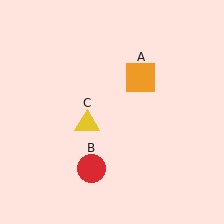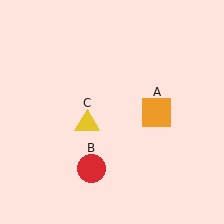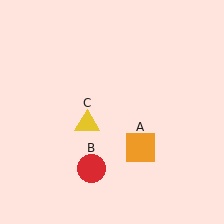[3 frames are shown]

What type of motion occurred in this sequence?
The orange square (object A) rotated clockwise around the center of the scene.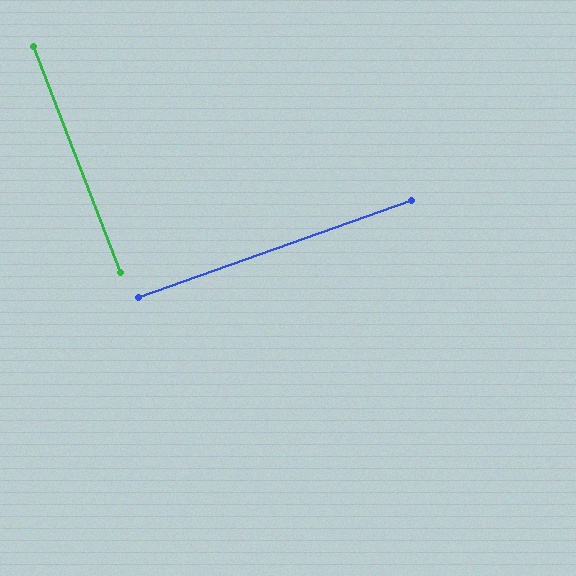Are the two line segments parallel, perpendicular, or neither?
Perpendicular — they meet at approximately 89°.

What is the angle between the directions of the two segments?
Approximately 89 degrees.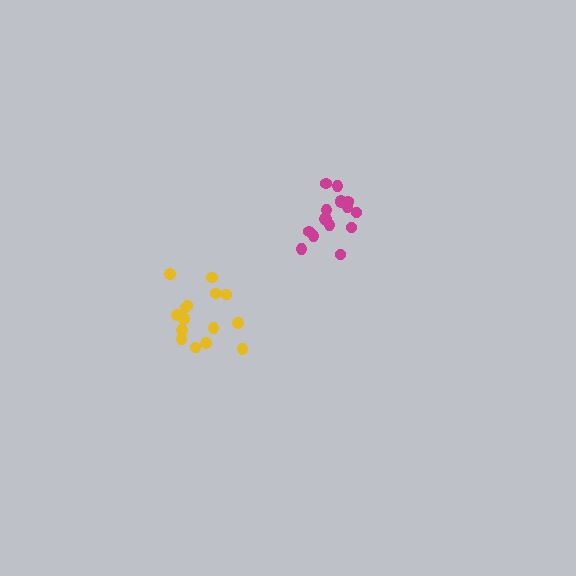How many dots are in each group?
Group 1: 16 dots, Group 2: 15 dots (31 total).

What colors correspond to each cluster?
The clusters are colored: magenta, yellow.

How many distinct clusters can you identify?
There are 2 distinct clusters.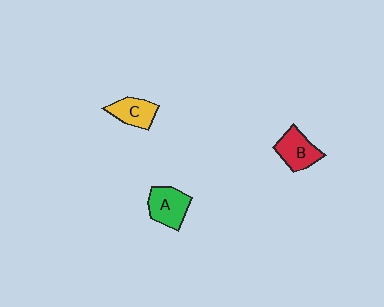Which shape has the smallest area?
Shape C (yellow).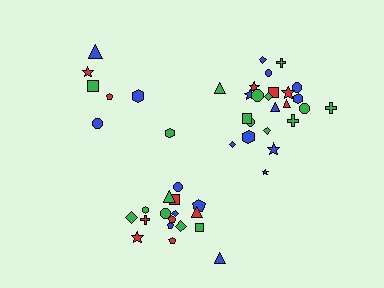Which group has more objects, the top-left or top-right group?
The top-right group.